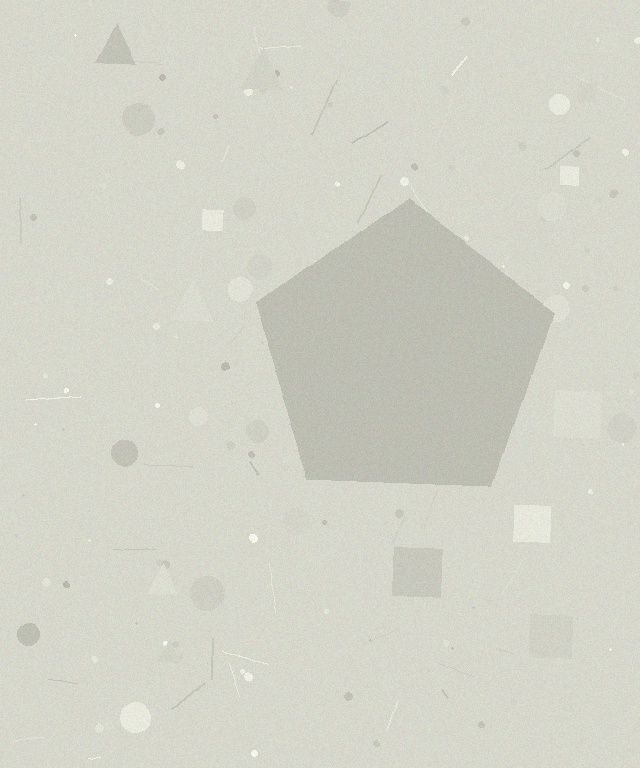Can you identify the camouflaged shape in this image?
The camouflaged shape is a pentagon.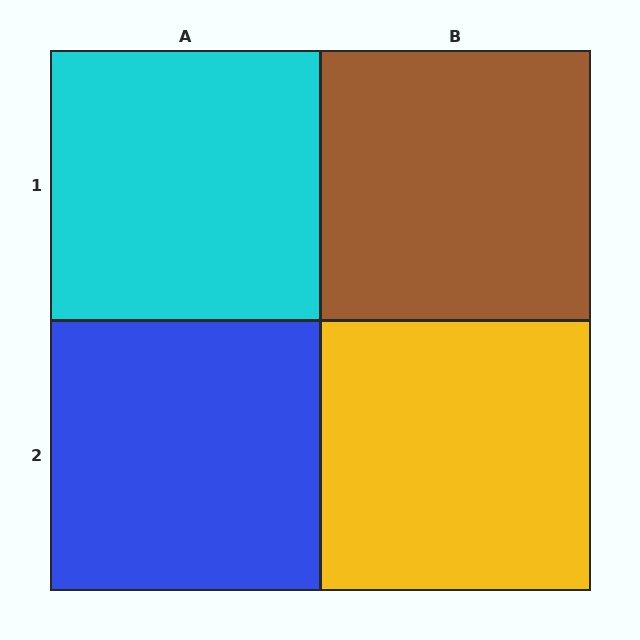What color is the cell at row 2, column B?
Yellow.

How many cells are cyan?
1 cell is cyan.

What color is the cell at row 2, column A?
Blue.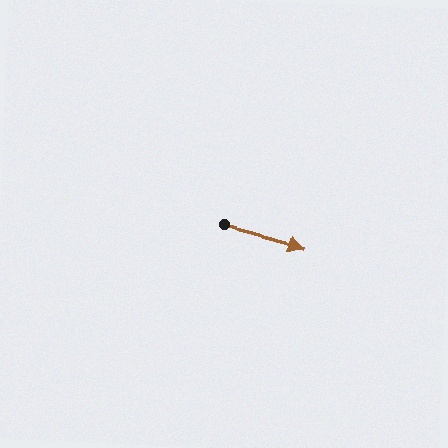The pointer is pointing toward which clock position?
Roughly 4 o'clock.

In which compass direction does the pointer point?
East.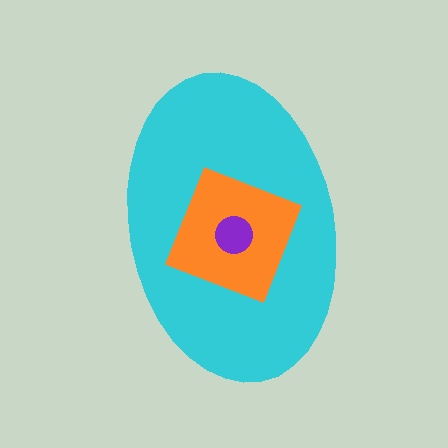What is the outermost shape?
The cyan ellipse.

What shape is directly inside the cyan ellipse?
The orange diamond.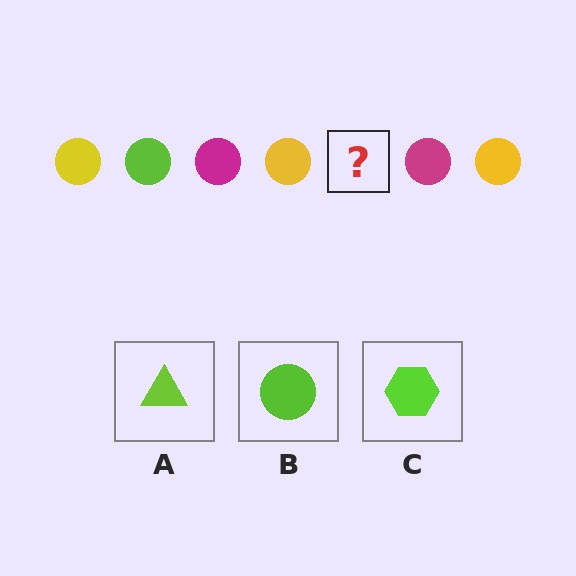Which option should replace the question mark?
Option B.